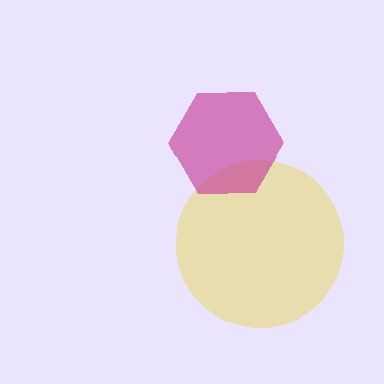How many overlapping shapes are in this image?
There are 2 overlapping shapes in the image.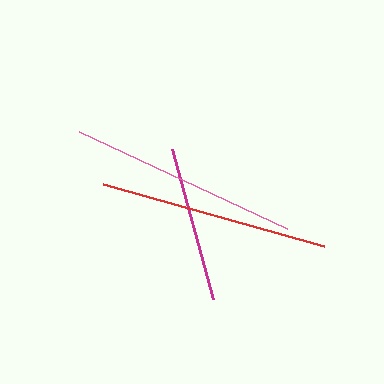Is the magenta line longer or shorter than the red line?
The red line is longer than the magenta line.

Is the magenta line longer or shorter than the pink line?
The pink line is longer than the magenta line.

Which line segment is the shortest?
The magenta line is the shortest at approximately 155 pixels.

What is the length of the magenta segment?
The magenta segment is approximately 155 pixels long.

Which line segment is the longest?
The pink line is the longest at approximately 229 pixels.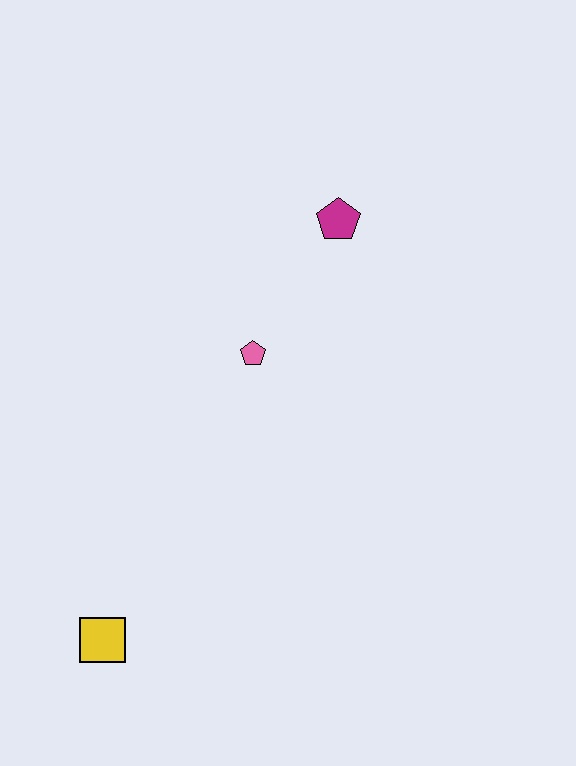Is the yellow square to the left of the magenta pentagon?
Yes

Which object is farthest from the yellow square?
The magenta pentagon is farthest from the yellow square.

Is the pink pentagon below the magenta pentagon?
Yes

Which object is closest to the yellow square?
The pink pentagon is closest to the yellow square.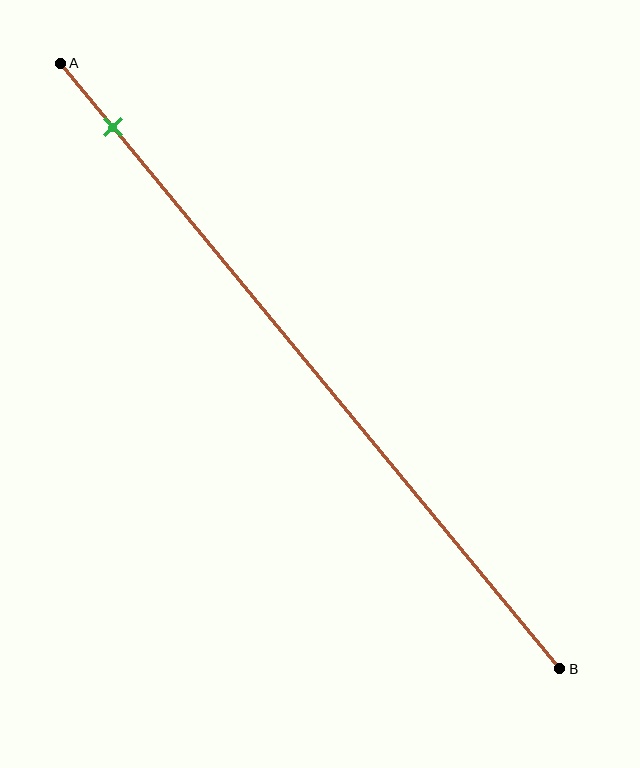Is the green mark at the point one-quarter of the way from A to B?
No, the mark is at about 10% from A, not at the 25% one-quarter point.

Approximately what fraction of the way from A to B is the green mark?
The green mark is approximately 10% of the way from A to B.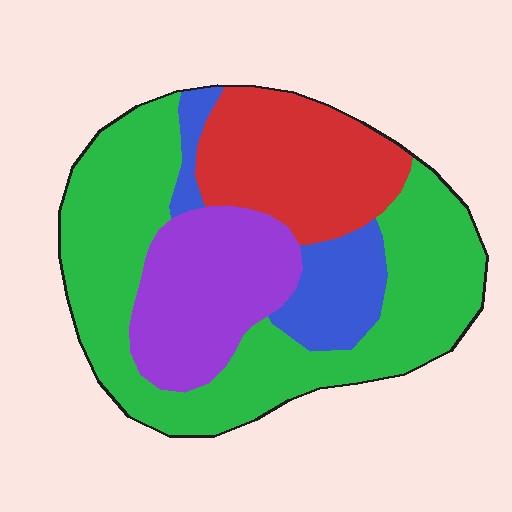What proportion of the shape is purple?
Purple takes up less than a quarter of the shape.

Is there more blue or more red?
Red.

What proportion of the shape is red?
Red covers 21% of the shape.